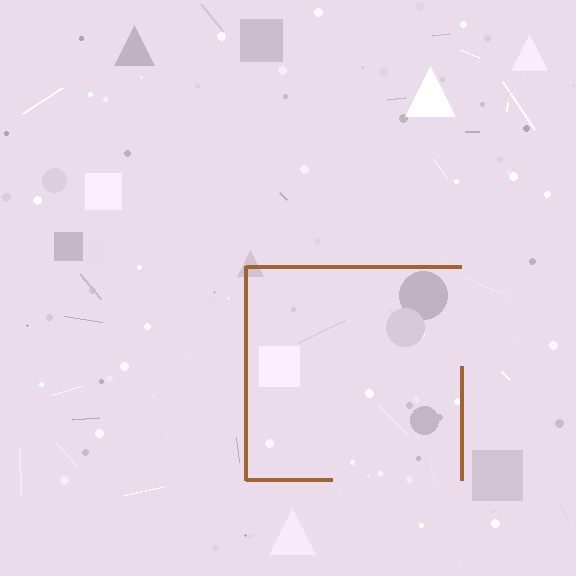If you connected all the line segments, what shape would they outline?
They would outline a square.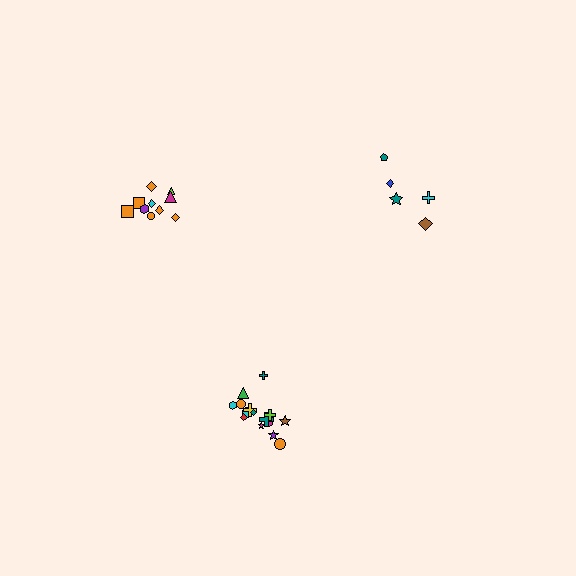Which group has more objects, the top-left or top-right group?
The top-left group.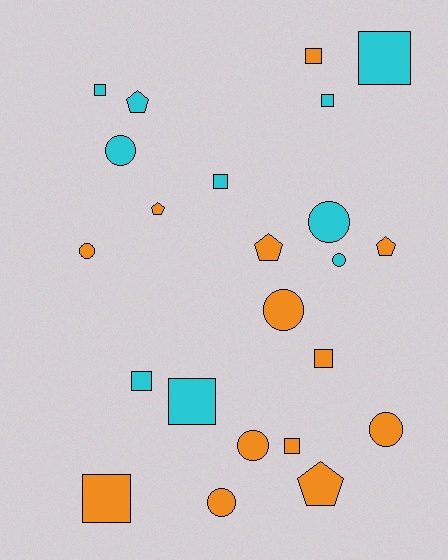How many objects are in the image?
There are 23 objects.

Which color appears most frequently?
Orange, with 13 objects.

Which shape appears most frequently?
Square, with 10 objects.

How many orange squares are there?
There are 4 orange squares.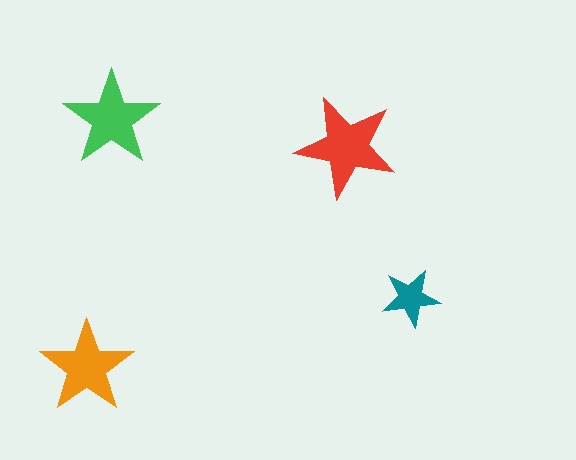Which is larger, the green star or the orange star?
The green one.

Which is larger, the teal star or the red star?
The red one.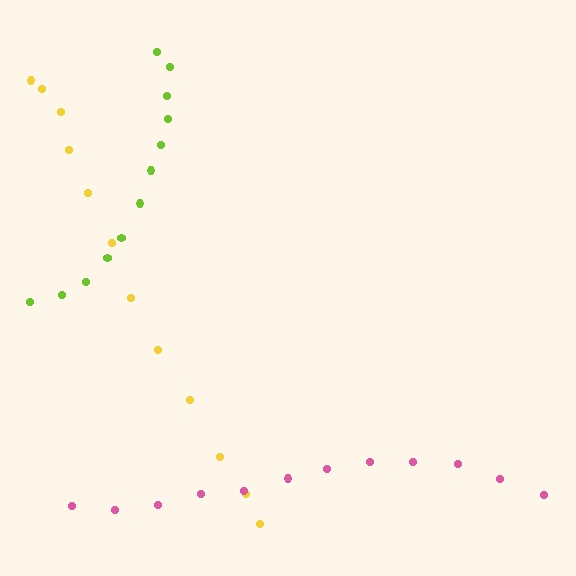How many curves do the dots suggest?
There are 3 distinct paths.